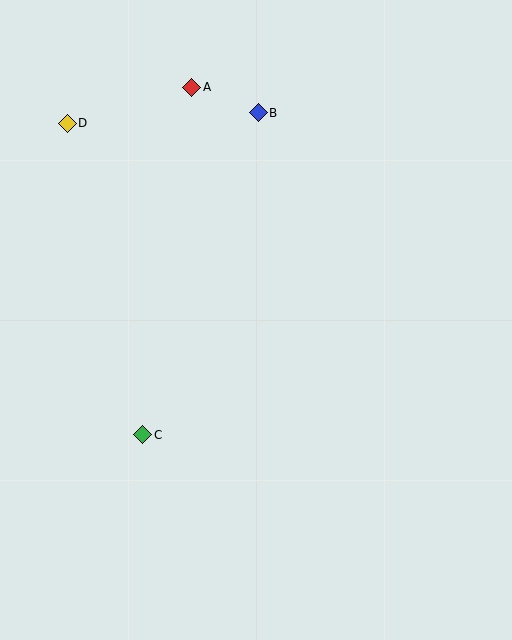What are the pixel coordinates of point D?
Point D is at (67, 123).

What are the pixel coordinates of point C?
Point C is at (143, 435).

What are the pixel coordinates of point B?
Point B is at (258, 113).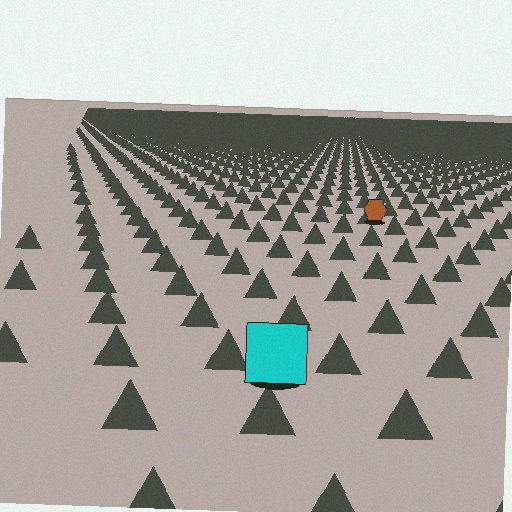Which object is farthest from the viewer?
The brown hexagon is farthest from the viewer. It appears smaller and the ground texture around it is denser.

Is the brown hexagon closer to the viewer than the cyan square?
No. The cyan square is closer — you can tell from the texture gradient: the ground texture is coarser near it.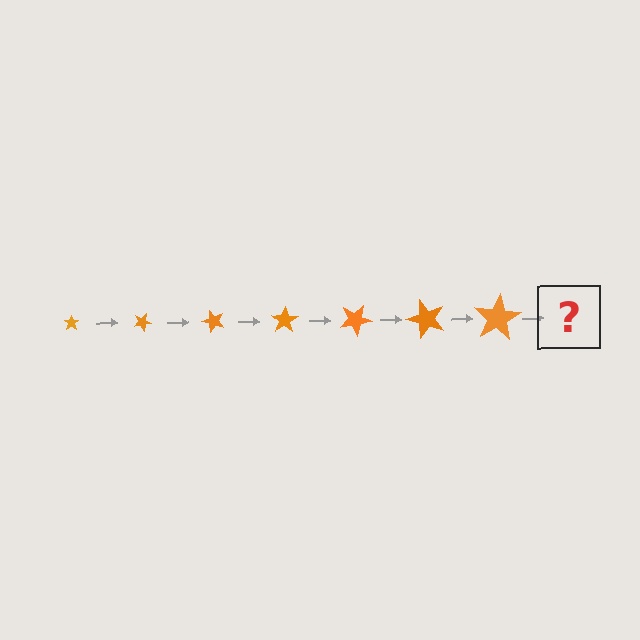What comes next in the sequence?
The next element should be a star, larger than the previous one and rotated 175 degrees from the start.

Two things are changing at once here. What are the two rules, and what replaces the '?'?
The two rules are that the star grows larger each step and it rotates 25 degrees each step. The '?' should be a star, larger than the previous one and rotated 175 degrees from the start.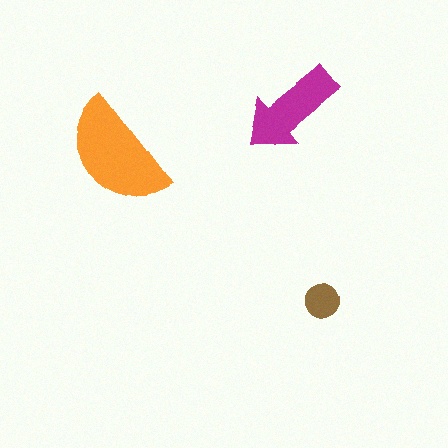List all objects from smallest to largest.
The brown circle, the magenta arrow, the orange semicircle.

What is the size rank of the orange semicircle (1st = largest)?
1st.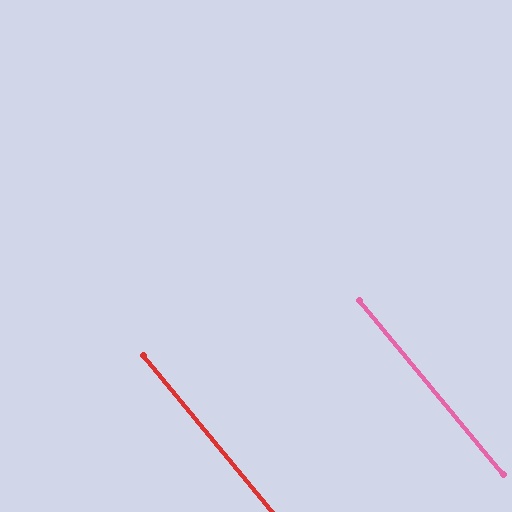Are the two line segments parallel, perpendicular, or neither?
Parallel — their directions differ by only 0.2°.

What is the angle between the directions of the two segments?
Approximately 0 degrees.